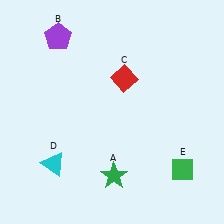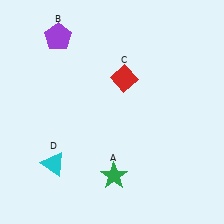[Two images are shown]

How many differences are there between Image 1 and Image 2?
There is 1 difference between the two images.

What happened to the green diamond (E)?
The green diamond (E) was removed in Image 2. It was in the bottom-right area of Image 1.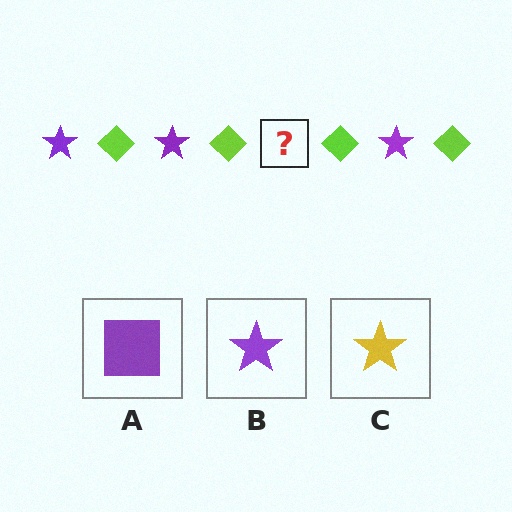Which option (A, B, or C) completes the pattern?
B.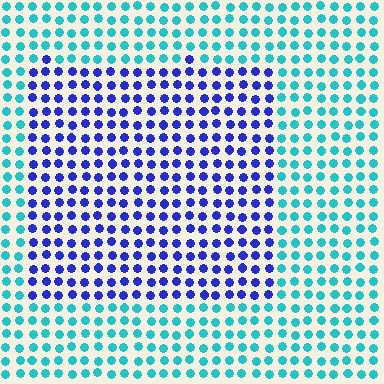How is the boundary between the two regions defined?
The boundary is defined purely by a slight shift in hue (about 58 degrees). Spacing, size, and orientation are identical on both sides.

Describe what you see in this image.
The image is filled with small cyan elements in a uniform arrangement. A rectangle-shaped region is visible where the elements are tinted to a slightly different hue, forming a subtle color boundary.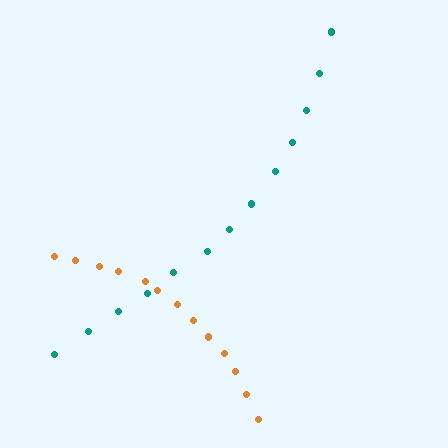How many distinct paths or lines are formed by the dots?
There are 2 distinct paths.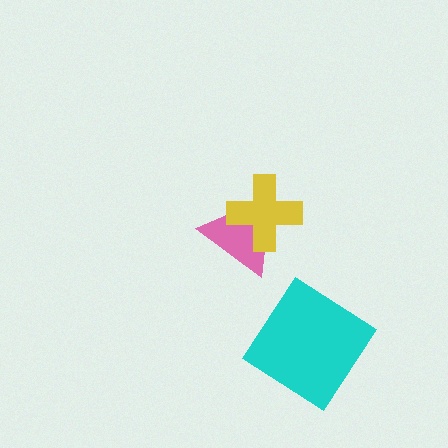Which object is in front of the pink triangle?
The yellow cross is in front of the pink triangle.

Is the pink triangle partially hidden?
Yes, it is partially covered by another shape.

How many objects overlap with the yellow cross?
1 object overlaps with the yellow cross.